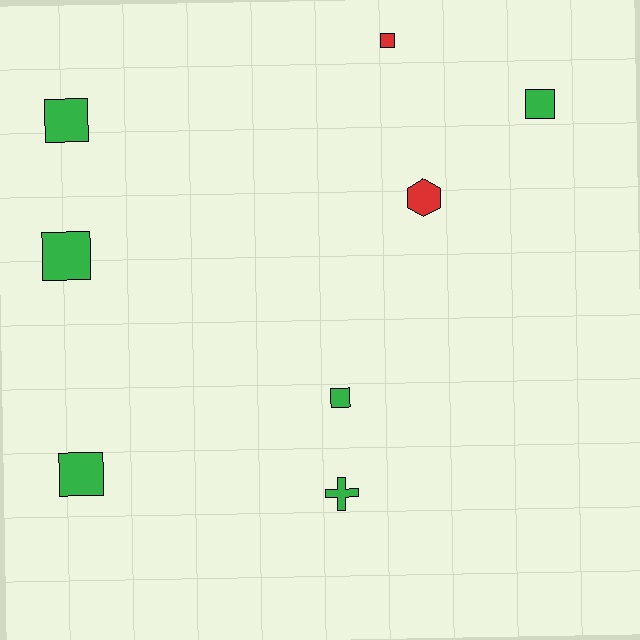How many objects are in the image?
There are 8 objects.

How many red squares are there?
There is 1 red square.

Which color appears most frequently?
Green, with 6 objects.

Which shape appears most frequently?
Square, with 6 objects.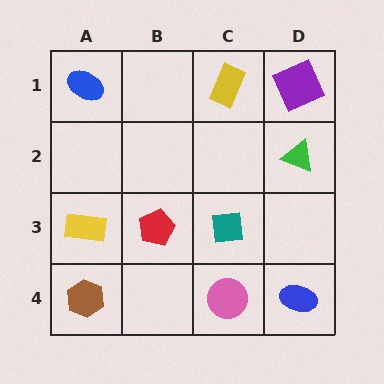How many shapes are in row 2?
1 shape.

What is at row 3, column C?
A teal square.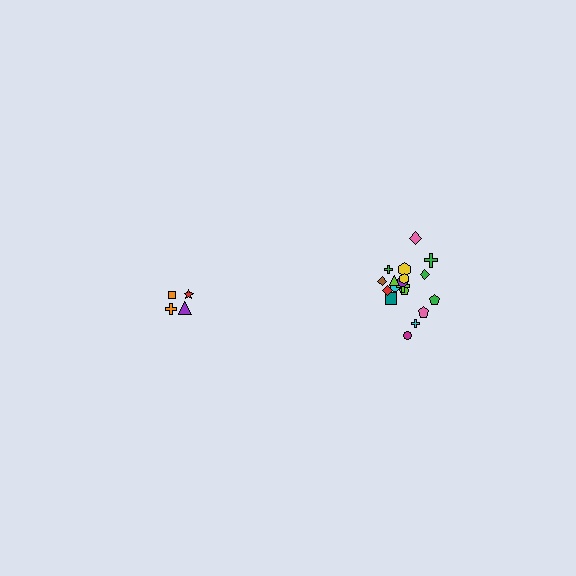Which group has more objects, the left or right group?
The right group.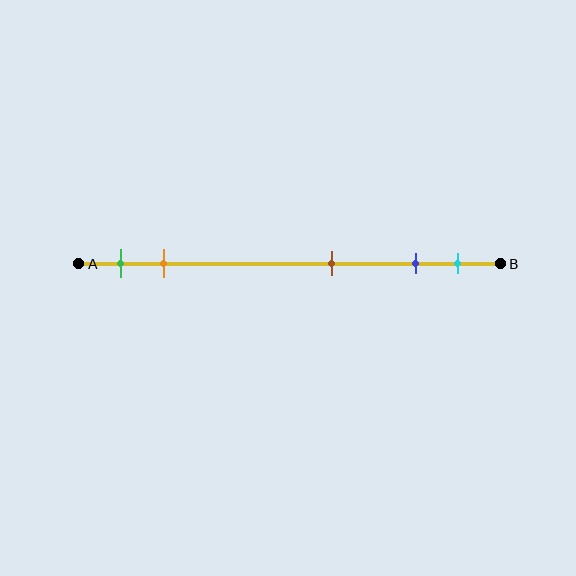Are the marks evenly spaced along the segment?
No, the marks are not evenly spaced.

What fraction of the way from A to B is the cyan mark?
The cyan mark is approximately 90% (0.9) of the way from A to B.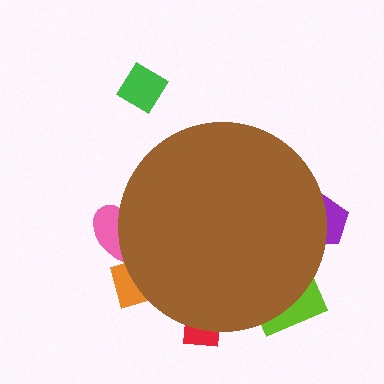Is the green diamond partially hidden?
No, the green diamond is fully visible.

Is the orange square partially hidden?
Yes, the orange square is partially hidden behind the brown circle.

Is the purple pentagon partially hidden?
Yes, the purple pentagon is partially hidden behind the brown circle.